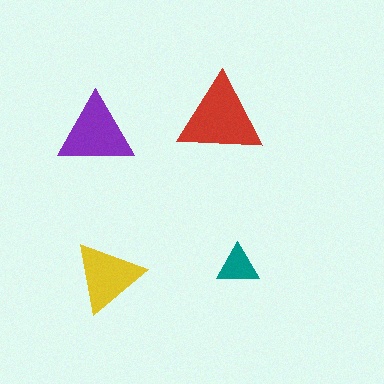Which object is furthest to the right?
The teal triangle is rightmost.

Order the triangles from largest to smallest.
the red one, the purple one, the yellow one, the teal one.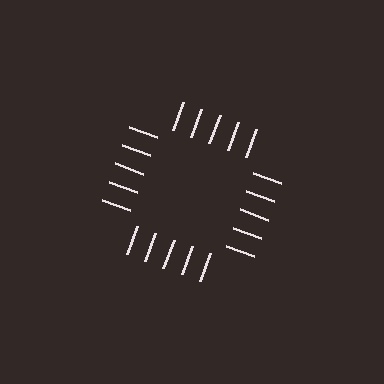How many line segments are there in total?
20 — 5 along each of the 4 edges.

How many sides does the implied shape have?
4 sides — the line-ends trace a square.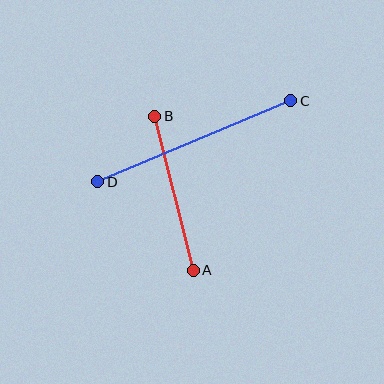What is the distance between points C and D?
The distance is approximately 209 pixels.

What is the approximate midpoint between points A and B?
The midpoint is at approximately (174, 193) pixels.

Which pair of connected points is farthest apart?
Points C and D are farthest apart.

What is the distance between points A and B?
The distance is approximately 159 pixels.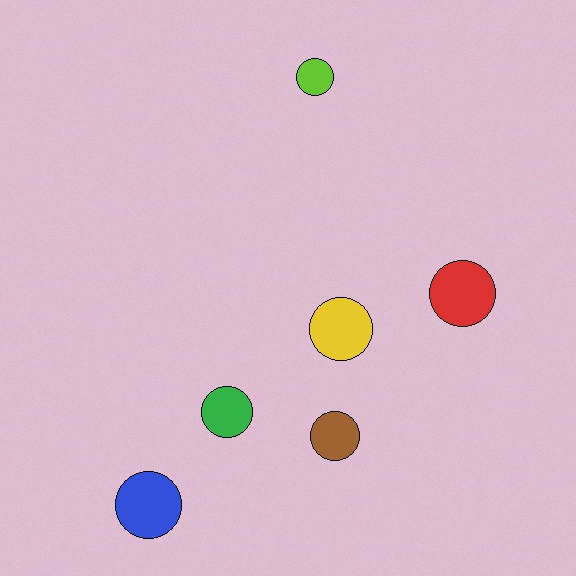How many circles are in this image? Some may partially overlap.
There are 6 circles.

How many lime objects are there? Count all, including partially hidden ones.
There is 1 lime object.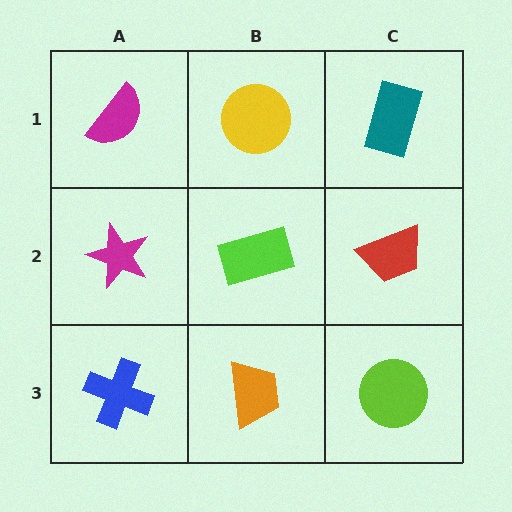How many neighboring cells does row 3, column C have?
2.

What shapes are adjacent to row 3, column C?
A red trapezoid (row 2, column C), an orange trapezoid (row 3, column B).